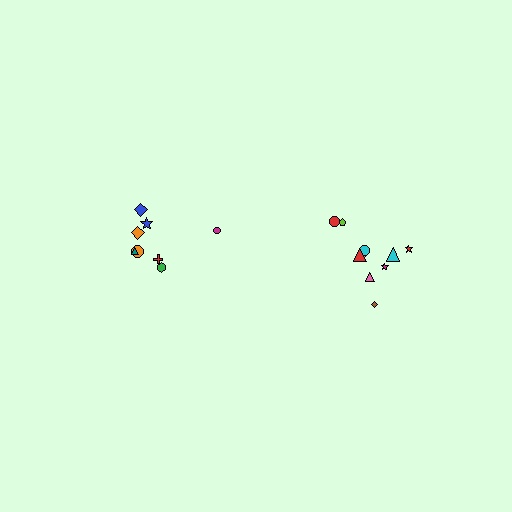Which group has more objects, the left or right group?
The right group.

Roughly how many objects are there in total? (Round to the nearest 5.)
Roughly 20 objects in total.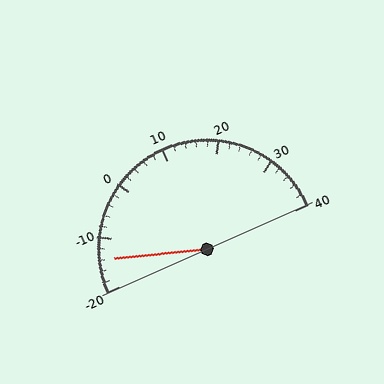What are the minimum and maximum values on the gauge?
The gauge ranges from -20 to 40.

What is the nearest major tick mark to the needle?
The nearest major tick mark is -10.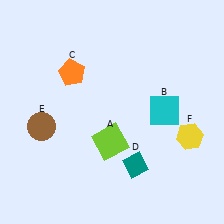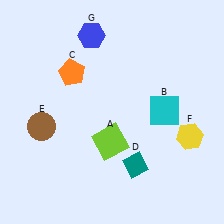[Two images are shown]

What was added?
A blue hexagon (G) was added in Image 2.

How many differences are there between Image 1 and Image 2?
There is 1 difference between the two images.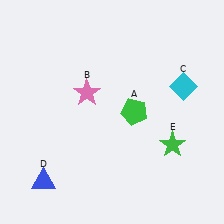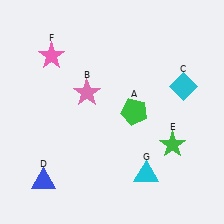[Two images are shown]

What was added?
A pink star (F), a cyan triangle (G) were added in Image 2.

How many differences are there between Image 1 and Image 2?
There are 2 differences between the two images.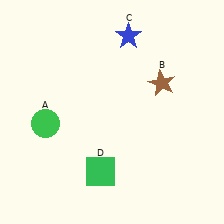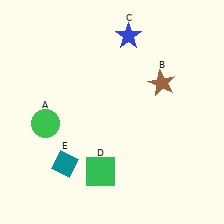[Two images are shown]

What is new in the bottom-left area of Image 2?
A teal diamond (E) was added in the bottom-left area of Image 2.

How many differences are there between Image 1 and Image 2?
There is 1 difference between the two images.